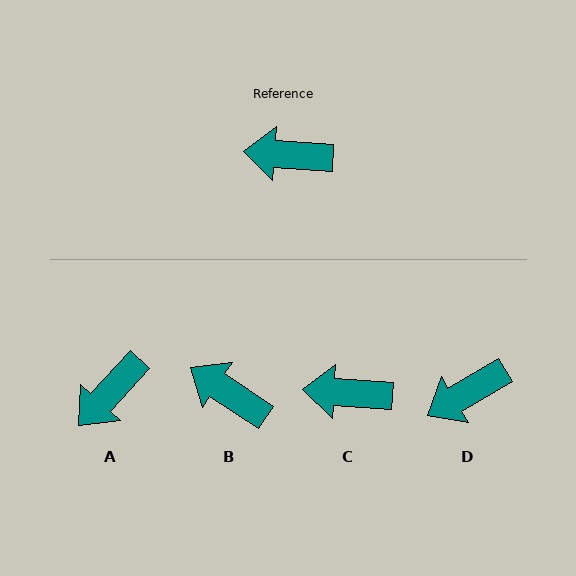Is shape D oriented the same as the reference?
No, it is off by about 34 degrees.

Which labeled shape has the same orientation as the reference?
C.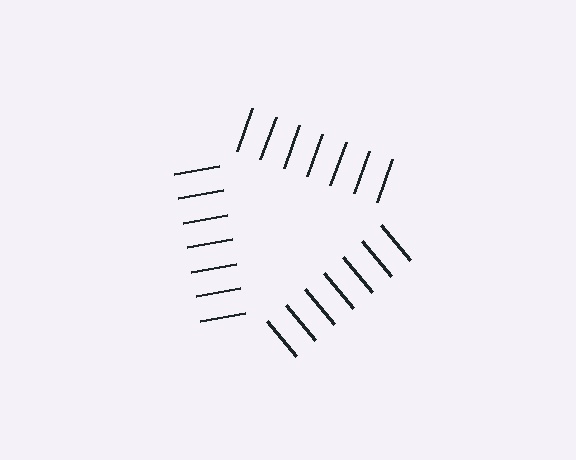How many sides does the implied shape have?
3 sides — the line-ends trace a triangle.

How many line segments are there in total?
21 — 7 along each of the 3 edges.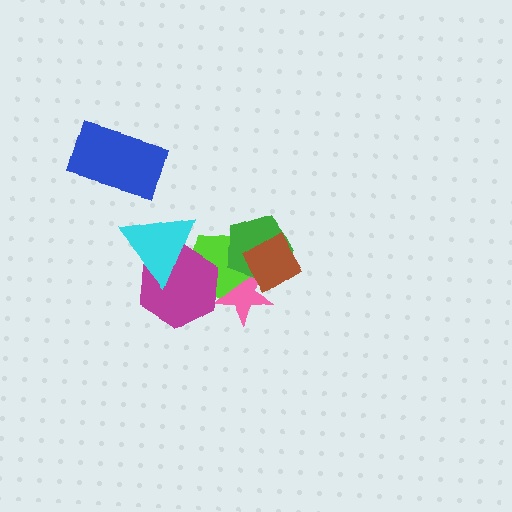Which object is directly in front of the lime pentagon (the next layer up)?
The magenta hexagon is directly in front of the lime pentagon.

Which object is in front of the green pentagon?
The brown diamond is in front of the green pentagon.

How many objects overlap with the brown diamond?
3 objects overlap with the brown diamond.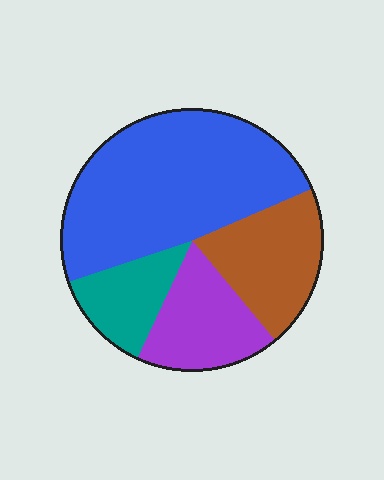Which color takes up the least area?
Teal, at roughly 15%.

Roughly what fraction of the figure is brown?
Brown covers 20% of the figure.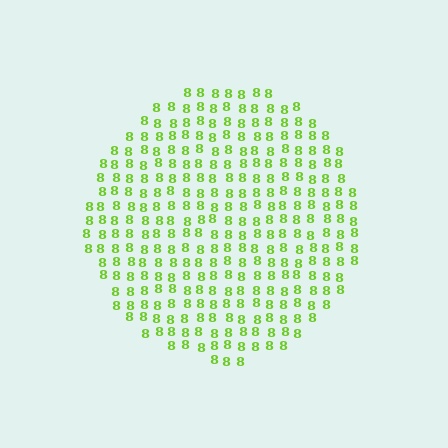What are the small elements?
The small elements are digit 8's.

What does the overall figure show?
The overall figure shows a circle.